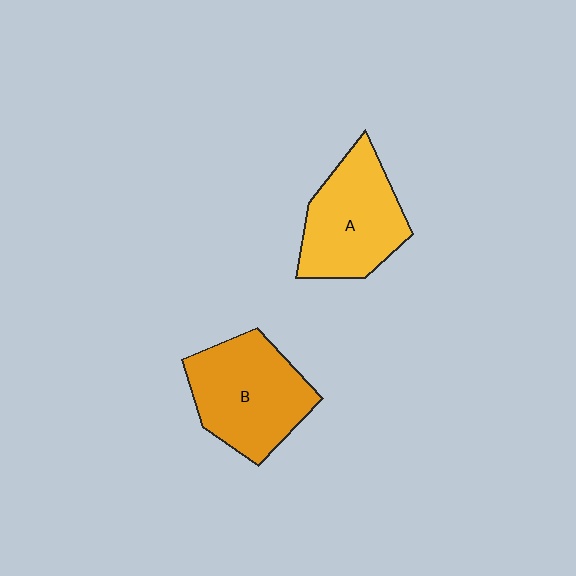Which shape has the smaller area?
Shape A (yellow).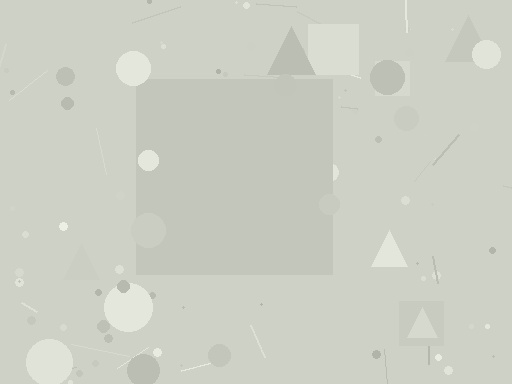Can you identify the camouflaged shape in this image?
The camouflaged shape is a square.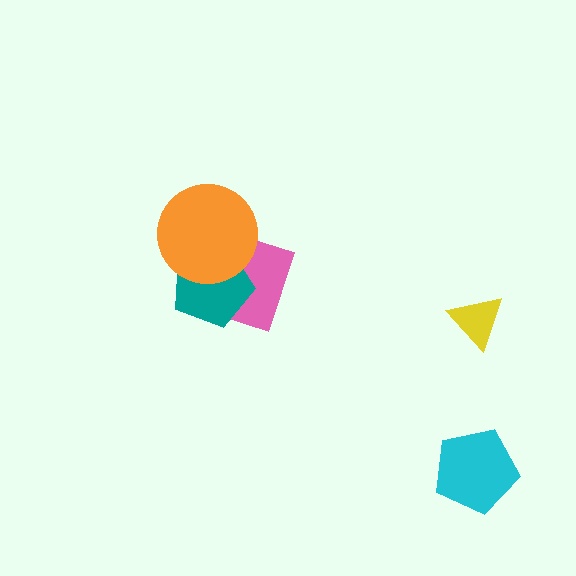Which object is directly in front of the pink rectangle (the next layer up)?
The teal pentagon is directly in front of the pink rectangle.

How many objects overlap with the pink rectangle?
2 objects overlap with the pink rectangle.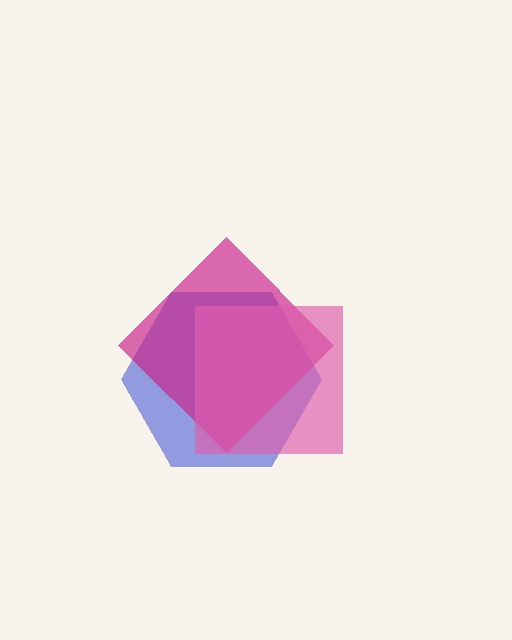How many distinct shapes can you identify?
There are 3 distinct shapes: a blue hexagon, a magenta diamond, a pink square.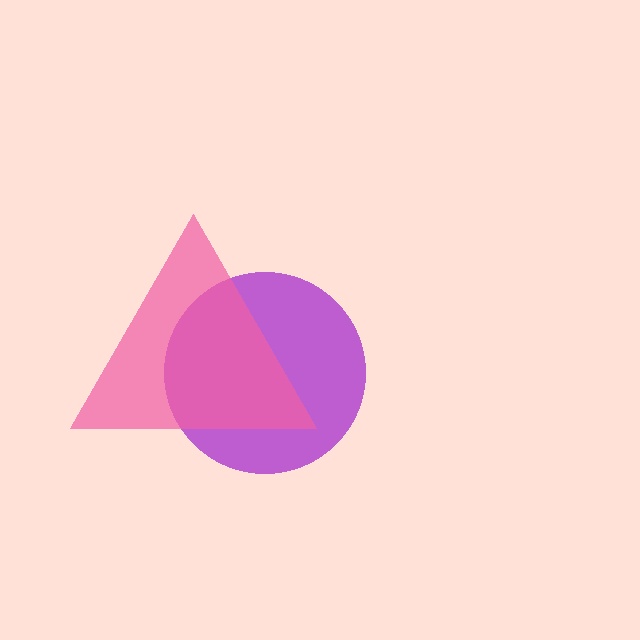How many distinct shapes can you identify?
There are 2 distinct shapes: a purple circle, a pink triangle.